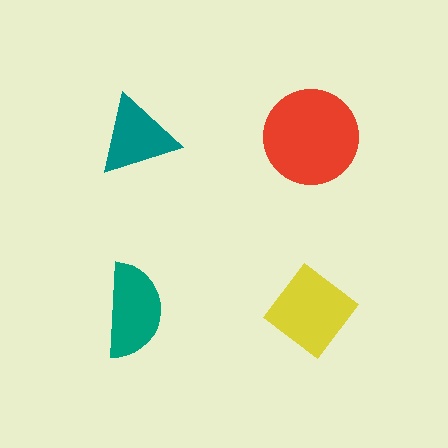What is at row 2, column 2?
A yellow diamond.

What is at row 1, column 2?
A red circle.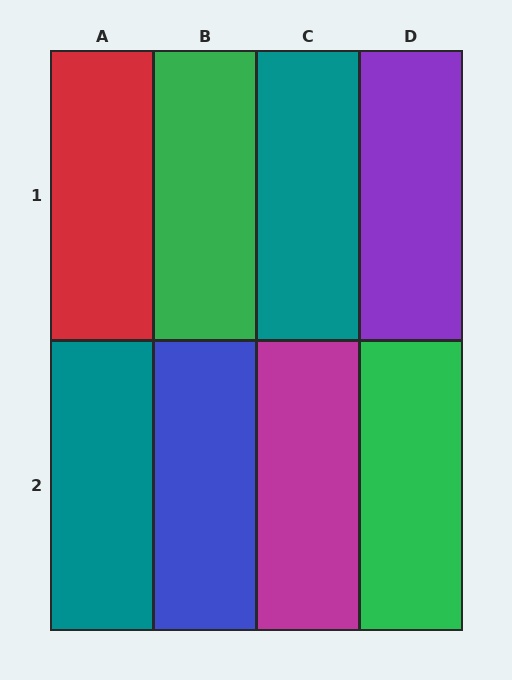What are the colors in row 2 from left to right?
Teal, blue, magenta, green.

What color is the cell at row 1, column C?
Teal.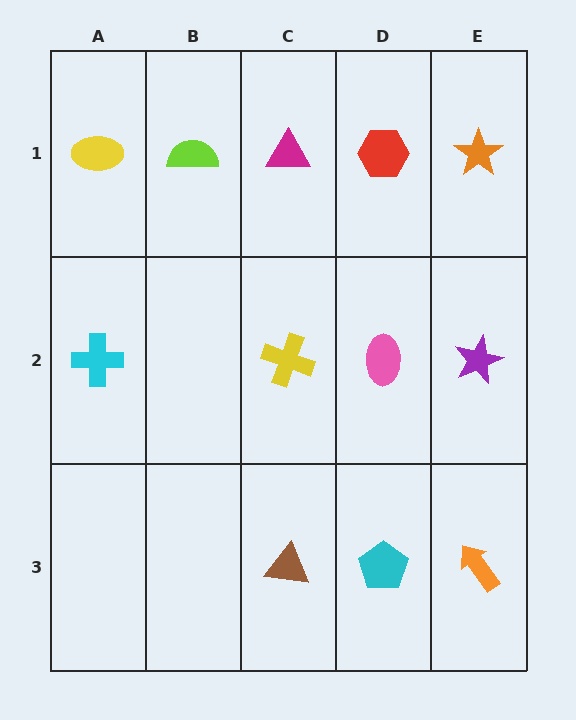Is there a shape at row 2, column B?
No, that cell is empty.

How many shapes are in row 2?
4 shapes.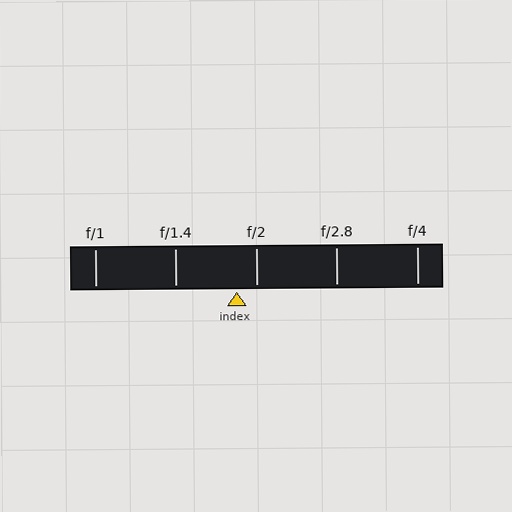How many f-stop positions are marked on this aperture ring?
There are 5 f-stop positions marked.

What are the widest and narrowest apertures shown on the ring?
The widest aperture shown is f/1 and the narrowest is f/4.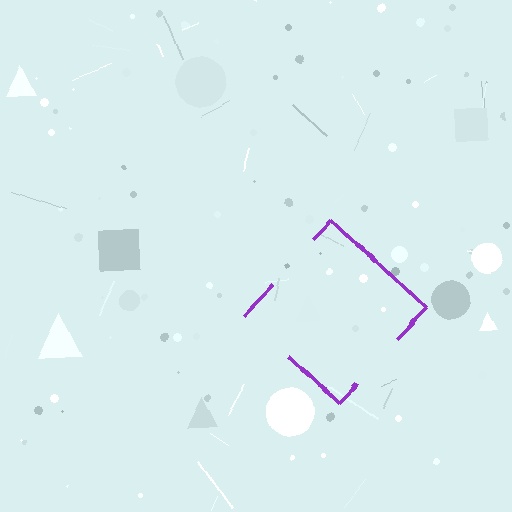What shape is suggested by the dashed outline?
The dashed outline suggests a diamond.